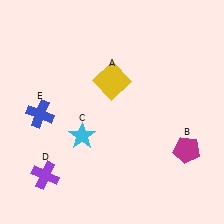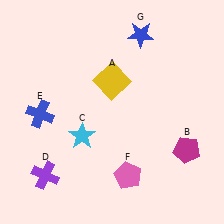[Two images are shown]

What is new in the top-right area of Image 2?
A blue star (G) was added in the top-right area of Image 2.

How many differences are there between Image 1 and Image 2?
There are 2 differences between the two images.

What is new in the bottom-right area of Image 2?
A pink pentagon (F) was added in the bottom-right area of Image 2.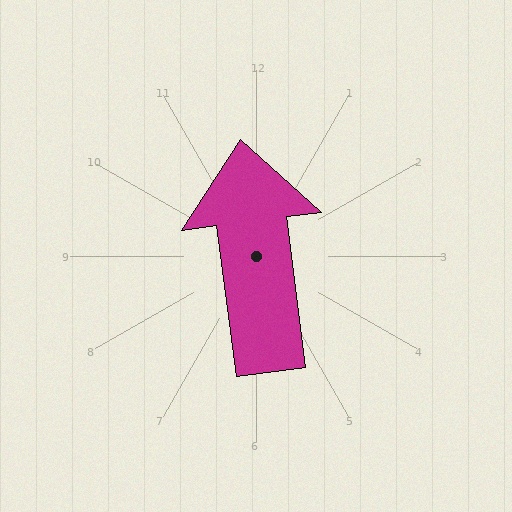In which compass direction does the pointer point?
North.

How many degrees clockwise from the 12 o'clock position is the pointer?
Approximately 353 degrees.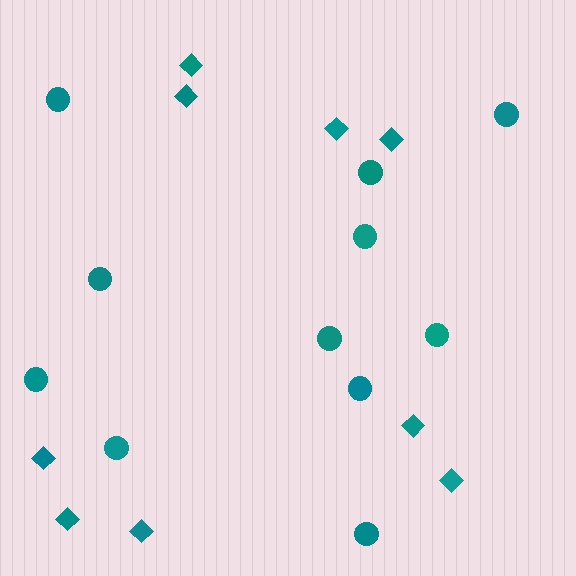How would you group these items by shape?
There are 2 groups: one group of diamonds (9) and one group of circles (11).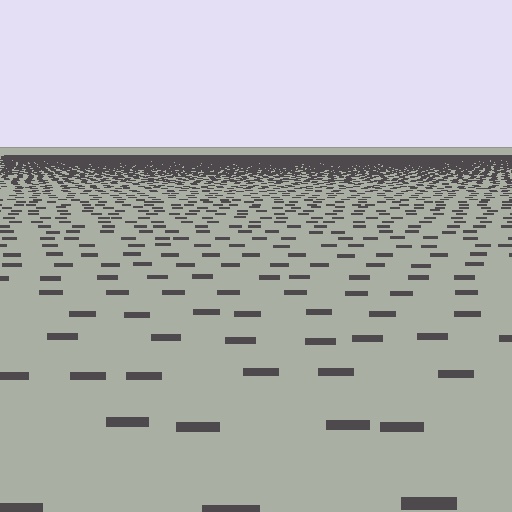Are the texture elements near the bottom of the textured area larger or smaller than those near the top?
Larger. Near the bottom, elements are closer to the viewer and appear at a bigger on-screen size.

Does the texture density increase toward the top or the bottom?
Density increases toward the top.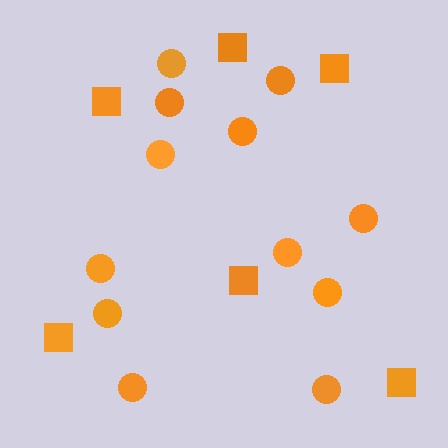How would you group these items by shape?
There are 2 groups: one group of squares (6) and one group of circles (12).